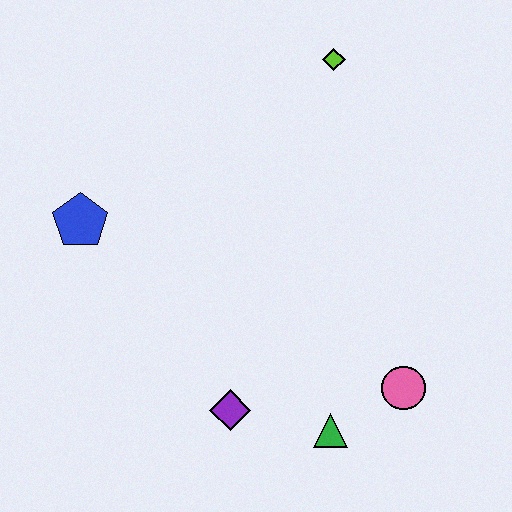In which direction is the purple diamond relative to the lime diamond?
The purple diamond is below the lime diamond.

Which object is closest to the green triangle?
The pink circle is closest to the green triangle.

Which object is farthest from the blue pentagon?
The pink circle is farthest from the blue pentagon.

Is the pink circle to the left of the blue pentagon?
No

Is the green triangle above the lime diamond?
No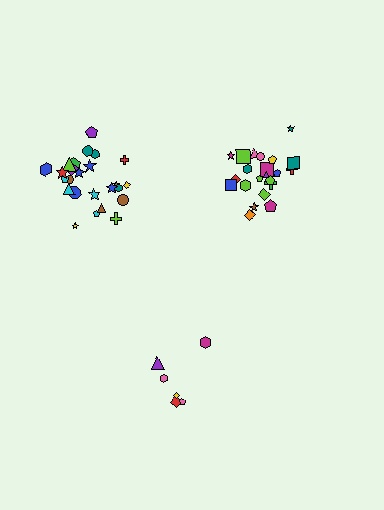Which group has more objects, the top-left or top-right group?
The top-left group.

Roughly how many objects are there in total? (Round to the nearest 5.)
Roughly 55 objects in total.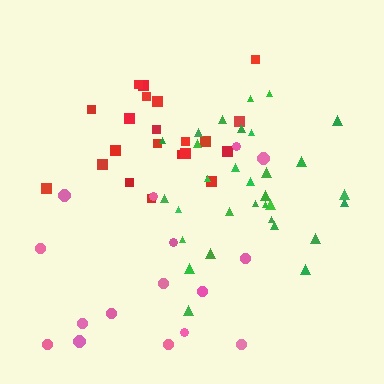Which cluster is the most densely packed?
Green.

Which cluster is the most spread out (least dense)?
Pink.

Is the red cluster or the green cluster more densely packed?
Green.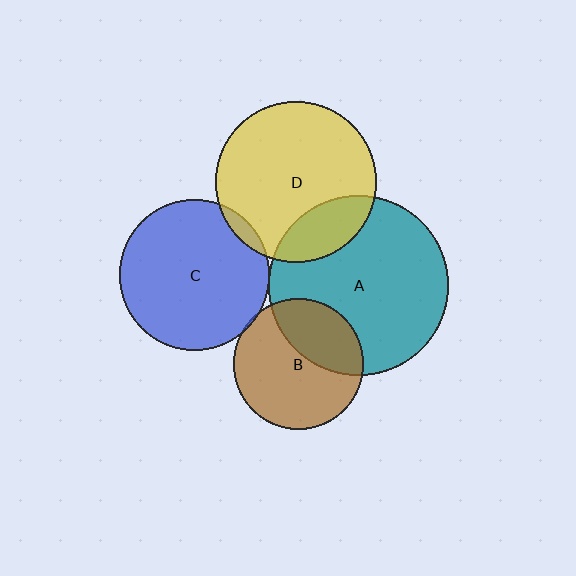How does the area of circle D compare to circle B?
Approximately 1.5 times.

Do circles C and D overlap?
Yes.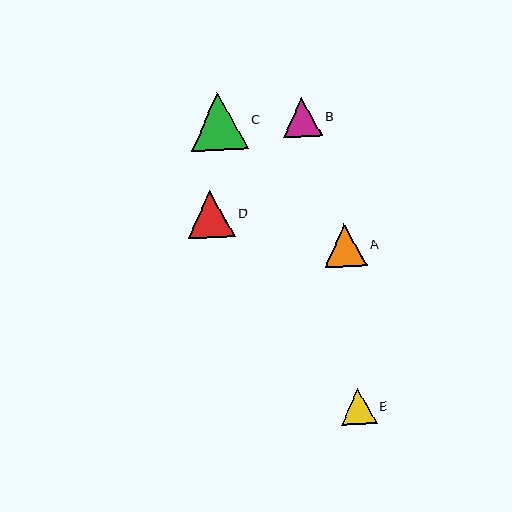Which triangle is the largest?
Triangle C is the largest with a size of approximately 57 pixels.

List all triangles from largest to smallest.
From largest to smallest: C, D, A, B, E.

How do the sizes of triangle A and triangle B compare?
Triangle A and triangle B are approximately the same size.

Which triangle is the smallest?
Triangle E is the smallest with a size of approximately 36 pixels.